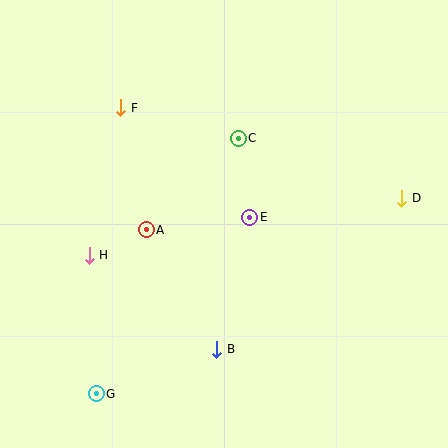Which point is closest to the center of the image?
Point E at (250, 217) is closest to the center.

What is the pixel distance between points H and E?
The distance between H and E is 165 pixels.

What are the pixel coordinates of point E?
Point E is at (250, 217).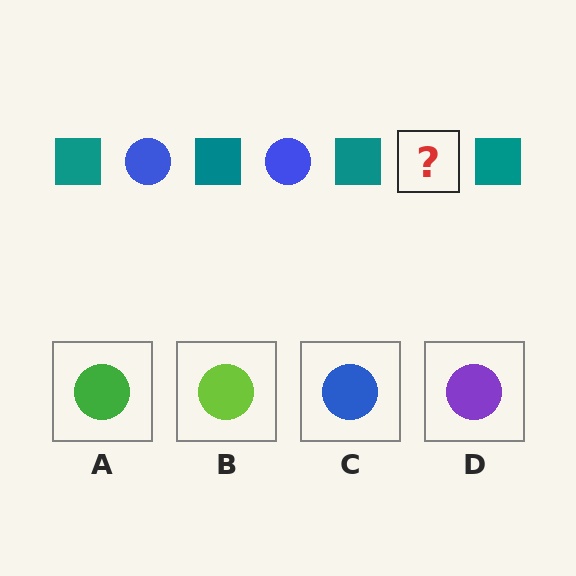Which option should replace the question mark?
Option C.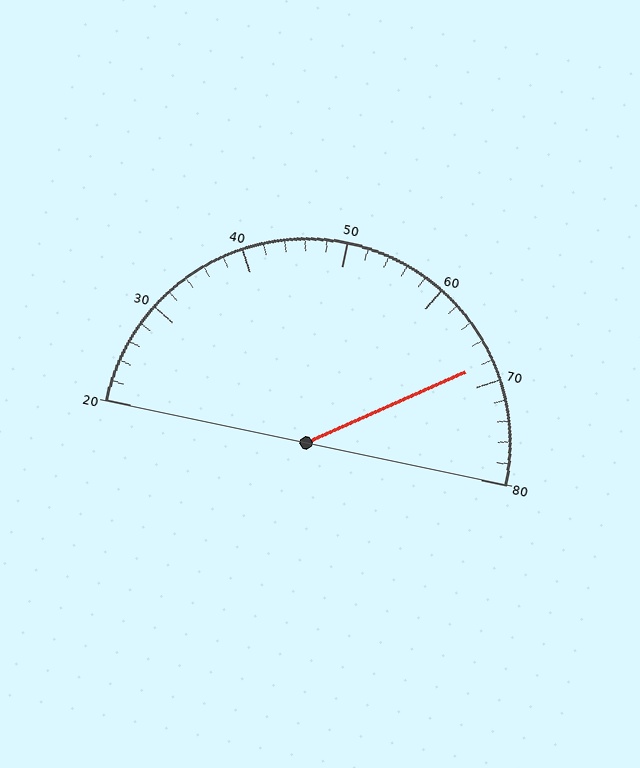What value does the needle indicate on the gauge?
The needle indicates approximately 68.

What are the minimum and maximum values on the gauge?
The gauge ranges from 20 to 80.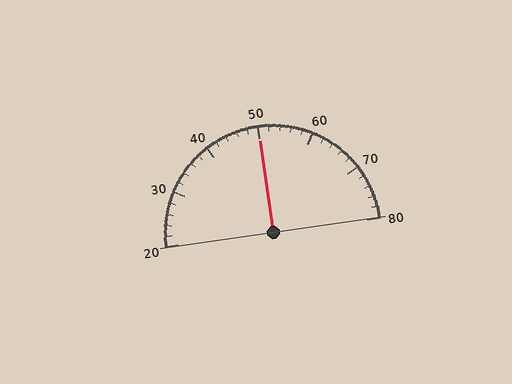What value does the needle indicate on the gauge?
The needle indicates approximately 50.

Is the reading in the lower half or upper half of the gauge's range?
The reading is in the upper half of the range (20 to 80).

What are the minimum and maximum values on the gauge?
The gauge ranges from 20 to 80.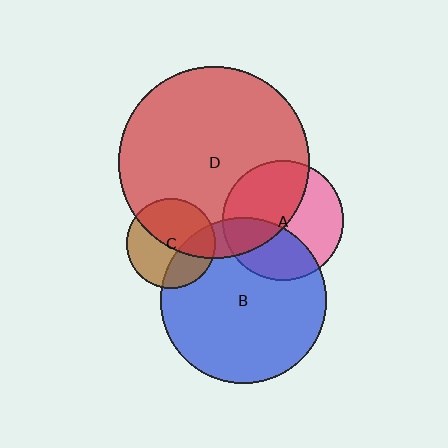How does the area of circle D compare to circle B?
Approximately 1.3 times.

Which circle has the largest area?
Circle D (red).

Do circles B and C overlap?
Yes.